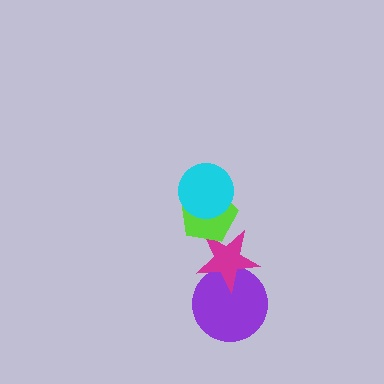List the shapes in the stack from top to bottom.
From top to bottom: the cyan circle, the lime pentagon, the magenta star, the purple circle.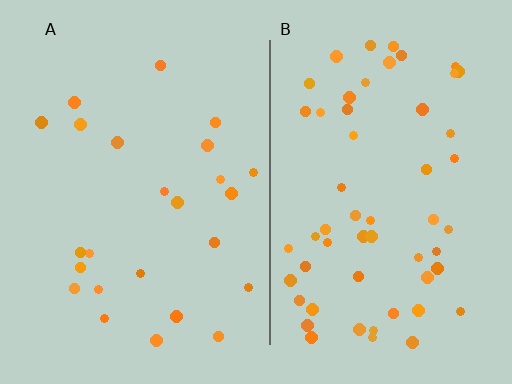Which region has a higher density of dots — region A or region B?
B (the right).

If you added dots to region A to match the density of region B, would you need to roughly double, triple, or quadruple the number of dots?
Approximately double.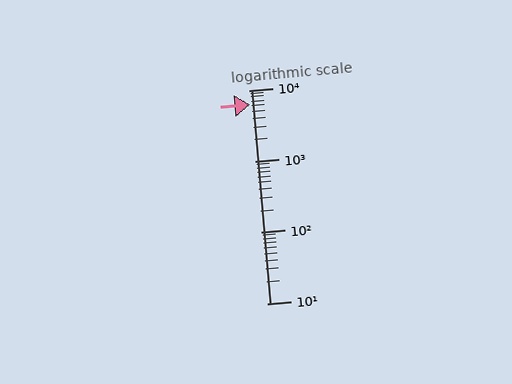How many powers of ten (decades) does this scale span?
The scale spans 3 decades, from 10 to 10000.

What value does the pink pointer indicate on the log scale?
The pointer indicates approximately 6200.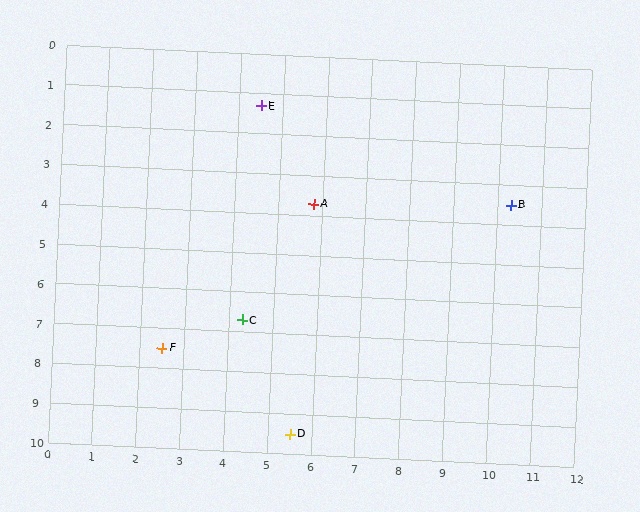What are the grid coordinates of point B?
Point B is at approximately (10.3, 3.5).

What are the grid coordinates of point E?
Point E is at approximately (4.5, 1.3).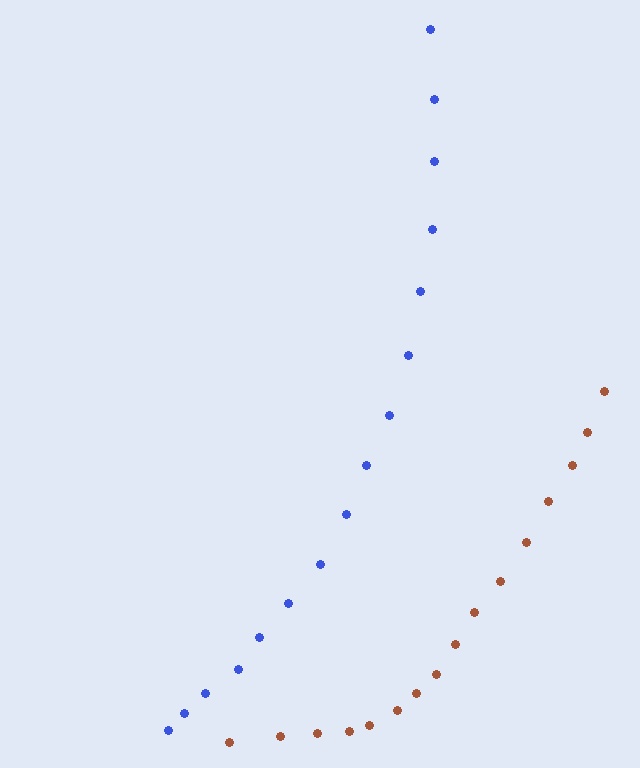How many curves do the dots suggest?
There are 2 distinct paths.